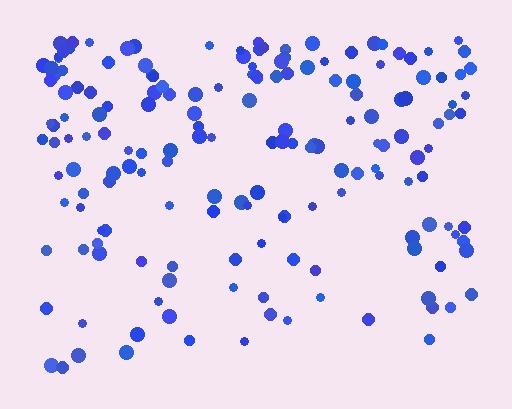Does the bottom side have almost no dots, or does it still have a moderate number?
Still a moderate number, just noticeably fewer than the top.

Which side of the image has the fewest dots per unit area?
The bottom.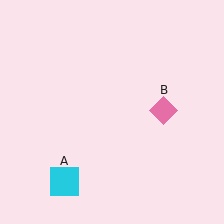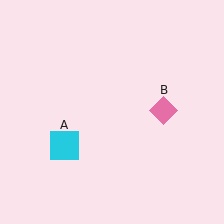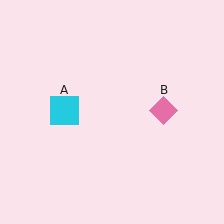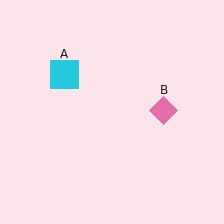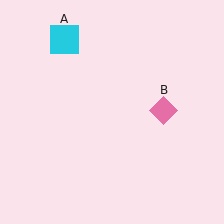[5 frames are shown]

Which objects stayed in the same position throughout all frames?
Pink diamond (object B) remained stationary.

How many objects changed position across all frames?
1 object changed position: cyan square (object A).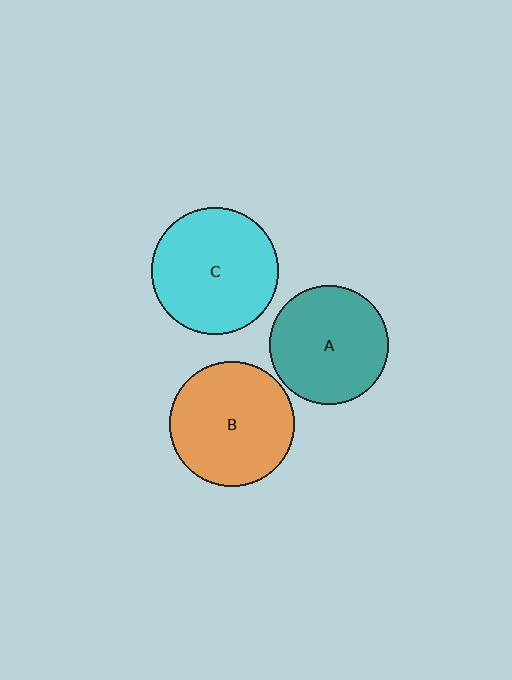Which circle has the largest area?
Circle C (cyan).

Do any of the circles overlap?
No, none of the circles overlap.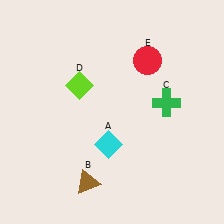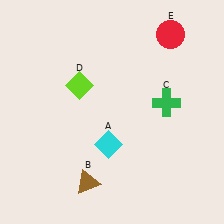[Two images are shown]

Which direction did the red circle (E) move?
The red circle (E) moved up.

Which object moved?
The red circle (E) moved up.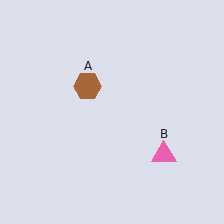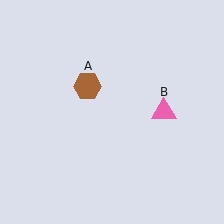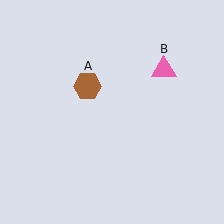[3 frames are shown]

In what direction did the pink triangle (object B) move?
The pink triangle (object B) moved up.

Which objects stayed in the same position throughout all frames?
Brown hexagon (object A) remained stationary.